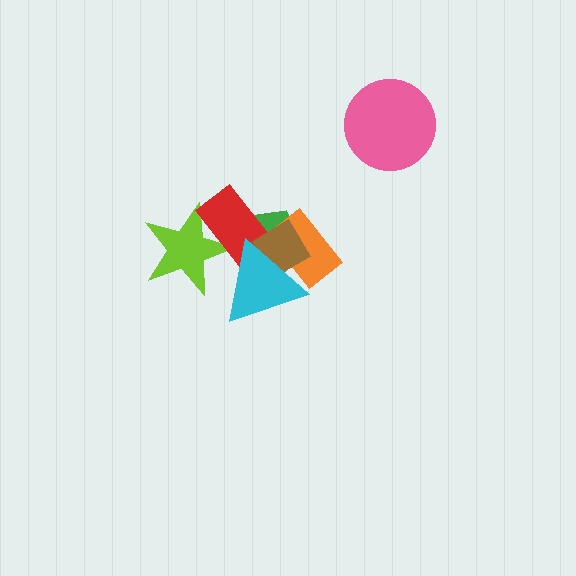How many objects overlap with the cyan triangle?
5 objects overlap with the cyan triangle.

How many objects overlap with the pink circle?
0 objects overlap with the pink circle.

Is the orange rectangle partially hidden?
Yes, it is partially covered by another shape.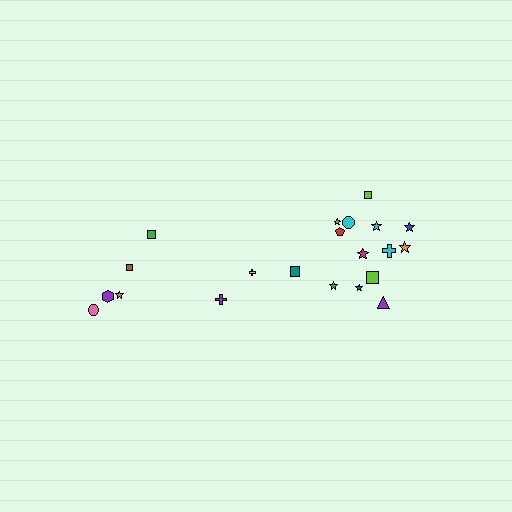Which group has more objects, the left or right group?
The right group.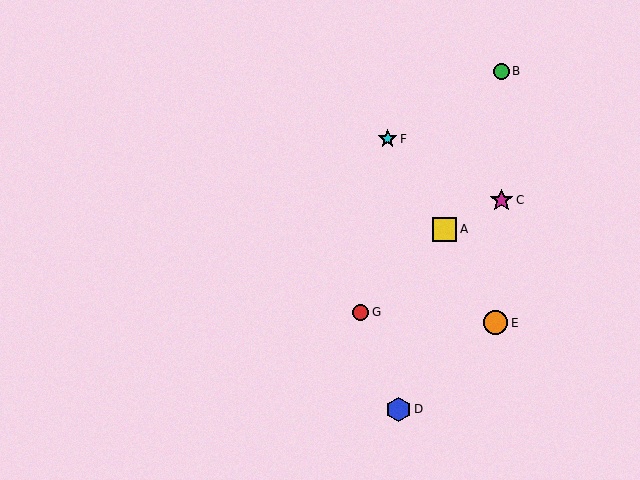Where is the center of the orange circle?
The center of the orange circle is at (496, 323).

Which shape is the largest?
The blue hexagon (labeled D) is the largest.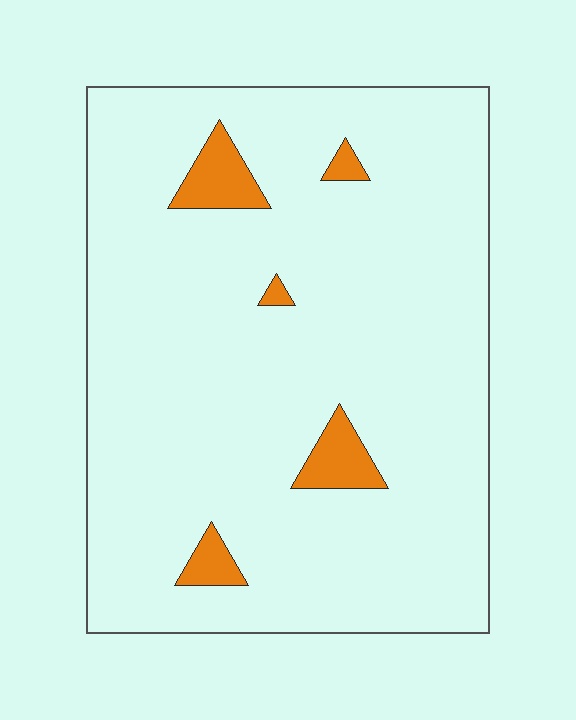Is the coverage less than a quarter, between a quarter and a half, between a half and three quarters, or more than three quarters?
Less than a quarter.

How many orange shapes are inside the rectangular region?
5.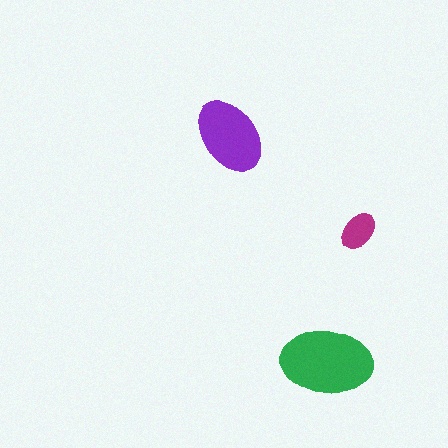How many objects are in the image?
There are 3 objects in the image.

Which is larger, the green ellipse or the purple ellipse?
The green one.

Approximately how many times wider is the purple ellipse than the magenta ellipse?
About 2 times wider.